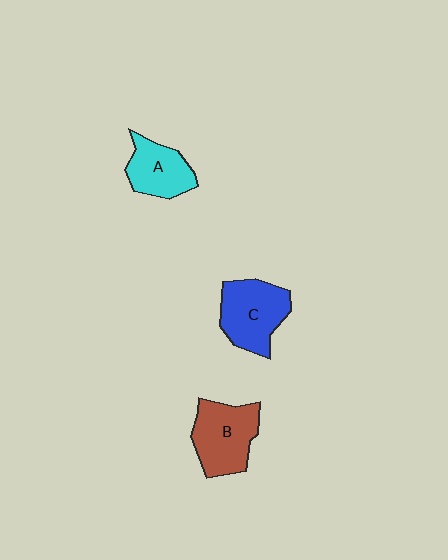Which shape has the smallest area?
Shape A (cyan).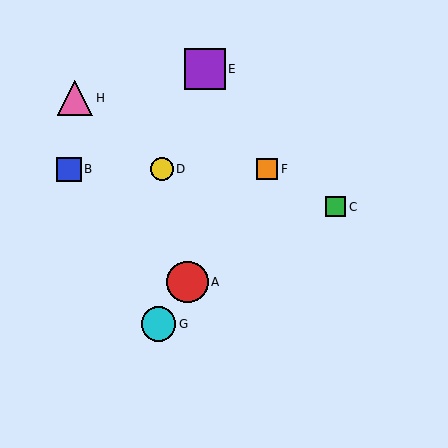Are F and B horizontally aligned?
Yes, both are at y≈169.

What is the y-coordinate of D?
Object D is at y≈169.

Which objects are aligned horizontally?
Objects B, D, F are aligned horizontally.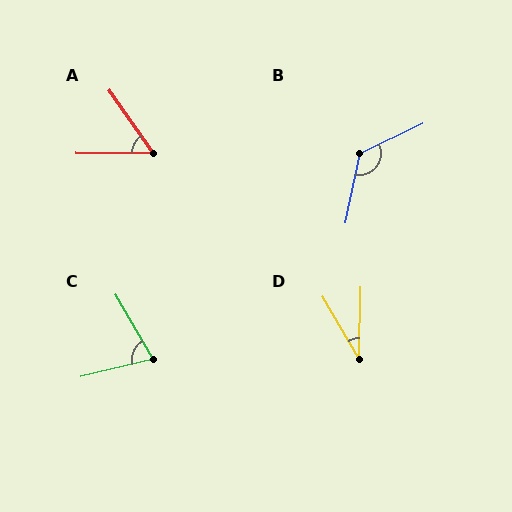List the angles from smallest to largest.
D (32°), A (54°), C (74°), B (127°).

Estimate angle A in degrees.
Approximately 54 degrees.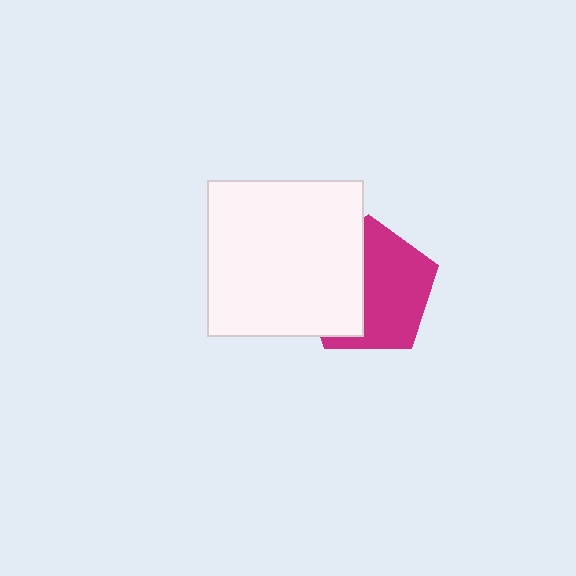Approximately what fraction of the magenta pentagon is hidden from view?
Roughly 42% of the magenta pentagon is hidden behind the white square.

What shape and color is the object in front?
The object in front is a white square.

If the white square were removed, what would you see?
You would see the complete magenta pentagon.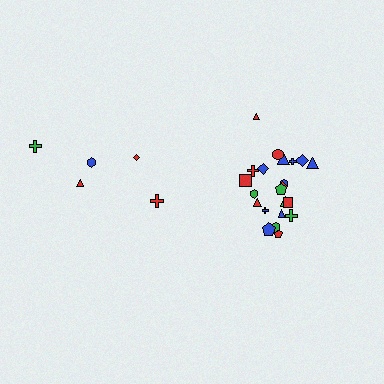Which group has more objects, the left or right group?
The right group.